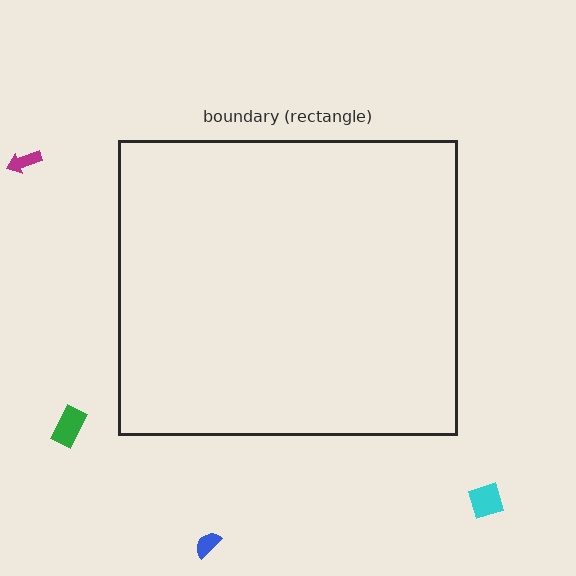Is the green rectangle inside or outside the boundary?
Outside.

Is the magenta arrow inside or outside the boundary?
Outside.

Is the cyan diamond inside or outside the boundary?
Outside.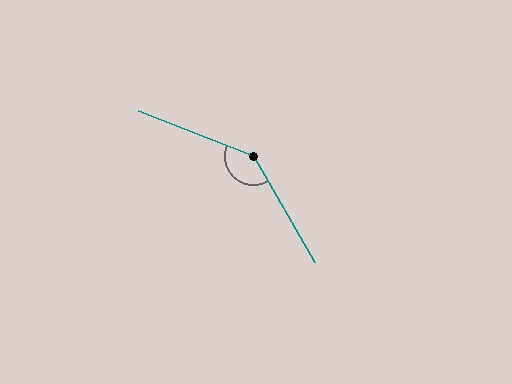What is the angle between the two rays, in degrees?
Approximately 141 degrees.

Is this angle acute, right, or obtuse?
It is obtuse.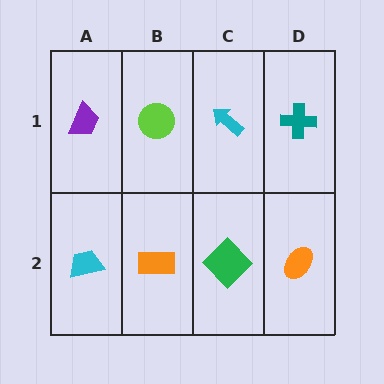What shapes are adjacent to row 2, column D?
A teal cross (row 1, column D), a green diamond (row 2, column C).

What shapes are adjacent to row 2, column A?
A purple trapezoid (row 1, column A), an orange rectangle (row 2, column B).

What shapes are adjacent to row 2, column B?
A lime circle (row 1, column B), a cyan trapezoid (row 2, column A), a green diamond (row 2, column C).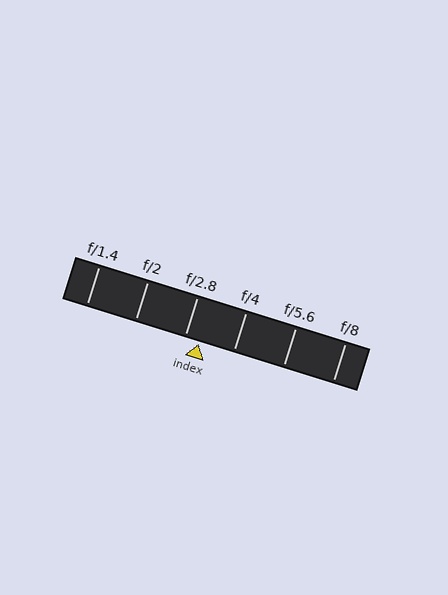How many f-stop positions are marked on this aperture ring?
There are 6 f-stop positions marked.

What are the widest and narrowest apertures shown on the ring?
The widest aperture shown is f/1.4 and the narrowest is f/8.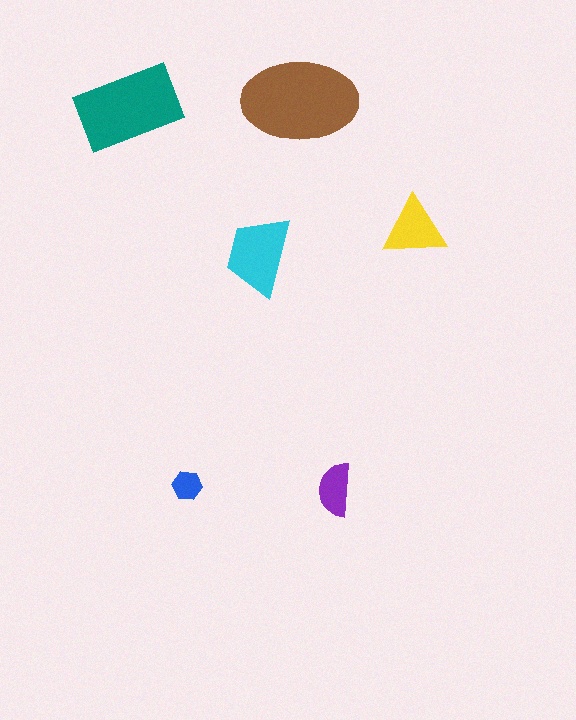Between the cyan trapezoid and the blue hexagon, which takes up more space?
The cyan trapezoid.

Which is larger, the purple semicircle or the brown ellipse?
The brown ellipse.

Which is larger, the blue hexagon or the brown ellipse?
The brown ellipse.